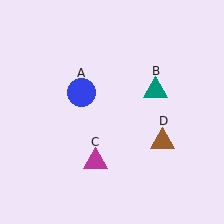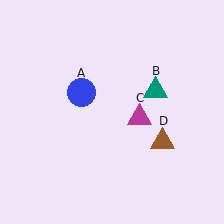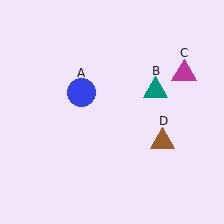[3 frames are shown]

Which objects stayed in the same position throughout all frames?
Blue circle (object A) and teal triangle (object B) and brown triangle (object D) remained stationary.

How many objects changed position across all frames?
1 object changed position: magenta triangle (object C).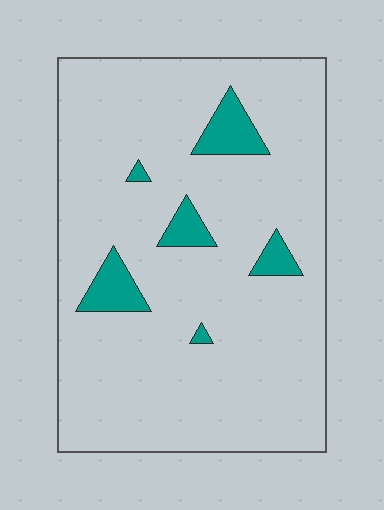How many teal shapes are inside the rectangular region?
6.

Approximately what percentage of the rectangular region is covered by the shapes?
Approximately 10%.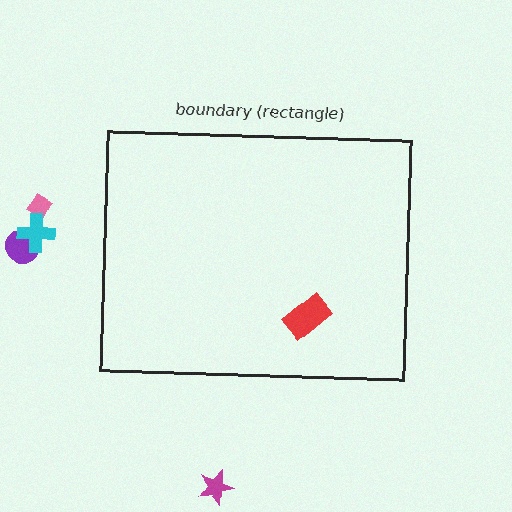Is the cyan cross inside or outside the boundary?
Outside.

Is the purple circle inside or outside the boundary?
Outside.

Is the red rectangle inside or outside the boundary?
Inside.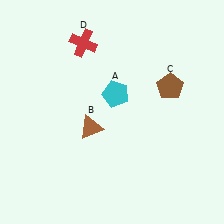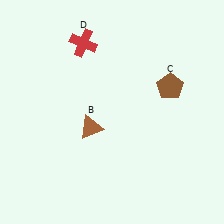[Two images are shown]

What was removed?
The cyan pentagon (A) was removed in Image 2.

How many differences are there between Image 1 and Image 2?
There is 1 difference between the two images.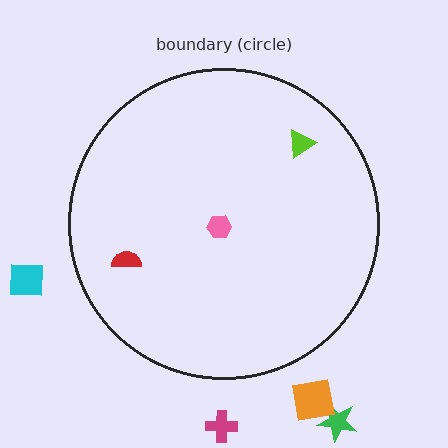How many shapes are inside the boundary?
3 inside, 4 outside.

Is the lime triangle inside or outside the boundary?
Inside.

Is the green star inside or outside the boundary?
Outside.